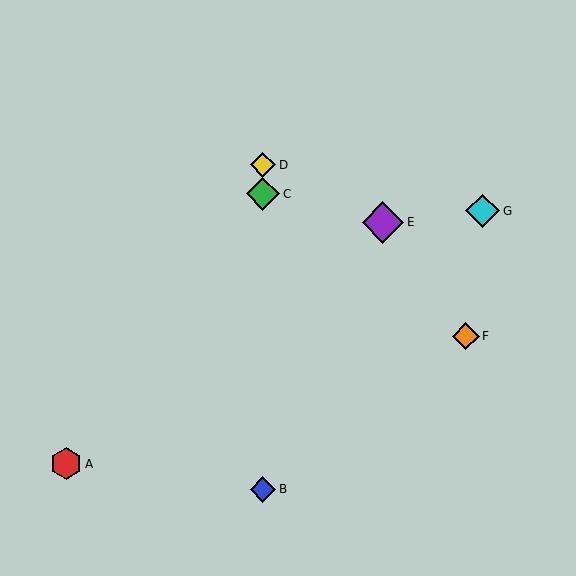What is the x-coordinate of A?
Object A is at x≈66.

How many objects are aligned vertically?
3 objects (B, C, D) are aligned vertically.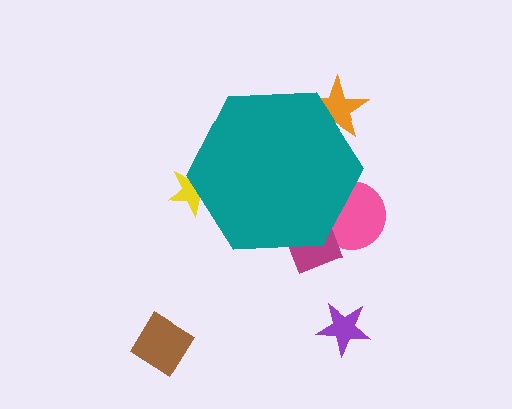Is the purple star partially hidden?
No, the purple star is fully visible.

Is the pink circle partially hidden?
Yes, the pink circle is partially hidden behind the teal hexagon.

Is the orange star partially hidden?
Yes, the orange star is partially hidden behind the teal hexagon.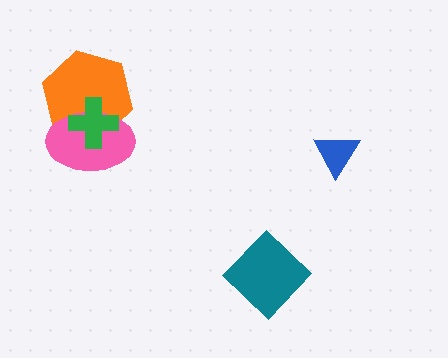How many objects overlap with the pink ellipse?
2 objects overlap with the pink ellipse.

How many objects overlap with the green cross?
2 objects overlap with the green cross.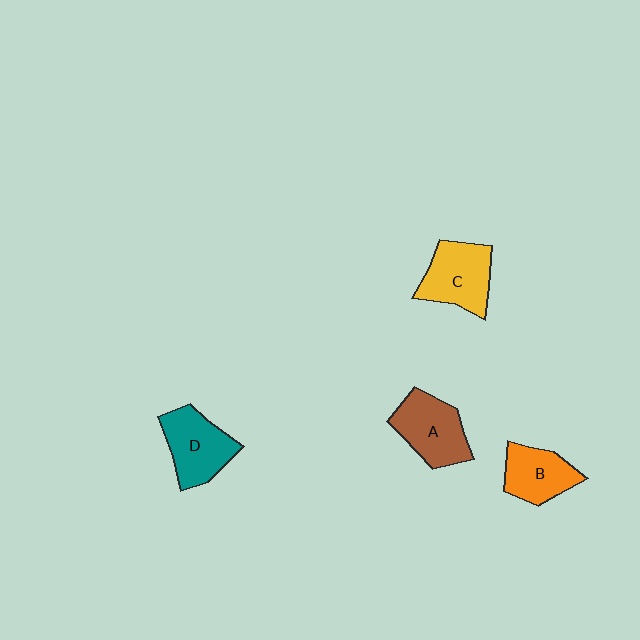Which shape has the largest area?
Shape A (brown).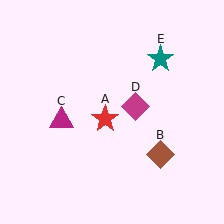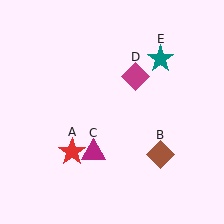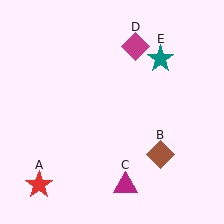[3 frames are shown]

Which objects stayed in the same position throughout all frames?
Brown diamond (object B) and teal star (object E) remained stationary.